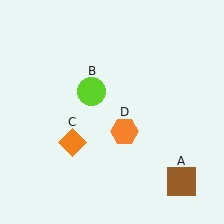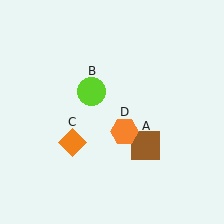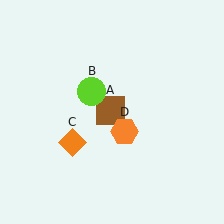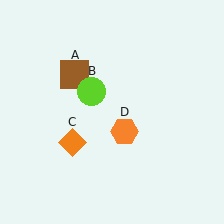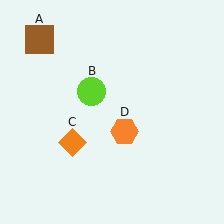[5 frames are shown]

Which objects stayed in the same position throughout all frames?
Lime circle (object B) and orange diamond (object C) and orange hexagon (object D) remained stationary.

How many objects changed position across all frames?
1 object changed position: brown square (object A).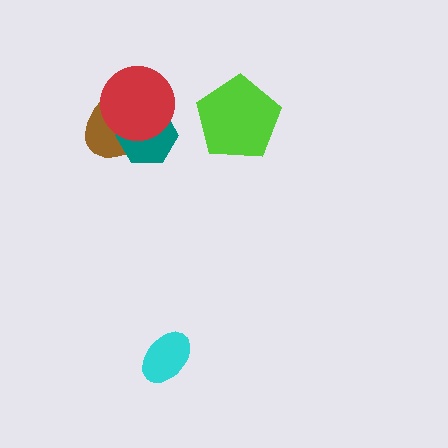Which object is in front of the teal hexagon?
The red circle is in front of the teal hexagon.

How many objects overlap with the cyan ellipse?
0 objects overlap with the cyan ellipse.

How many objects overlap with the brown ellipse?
2 objects overlap with the brown ellipse.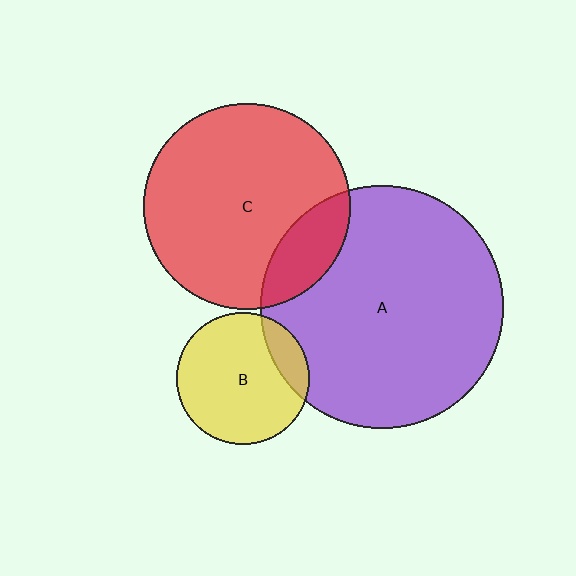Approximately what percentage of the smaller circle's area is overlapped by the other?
Approximately 15%.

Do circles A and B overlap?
Yes.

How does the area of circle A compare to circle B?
Approximately 3.4 times.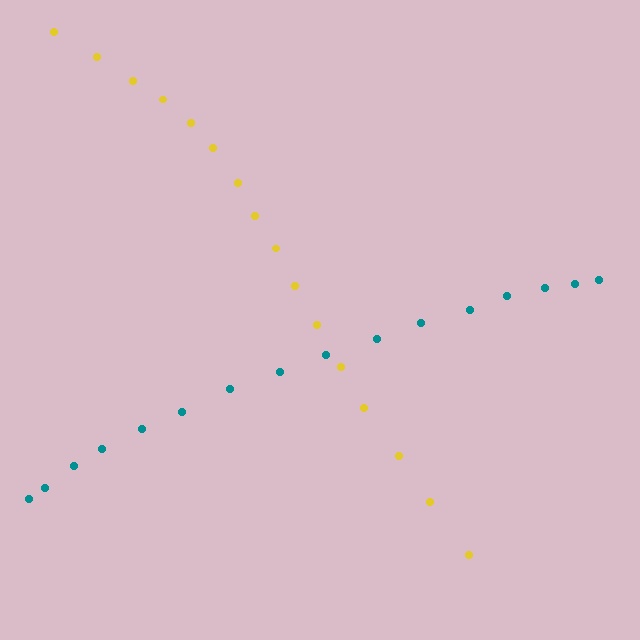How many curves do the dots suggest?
There are 2 distinct paths.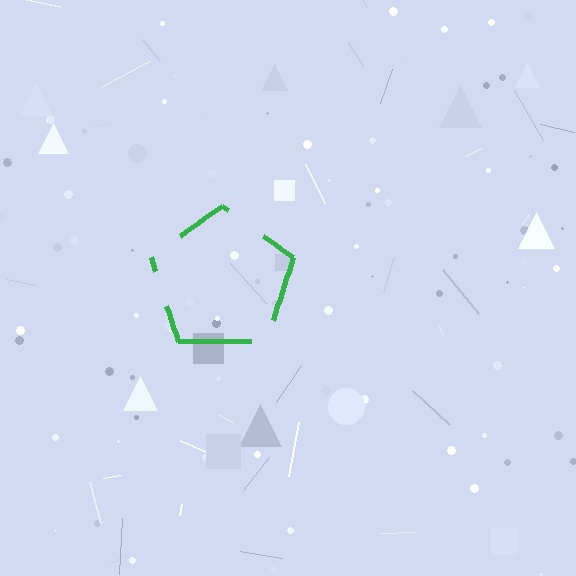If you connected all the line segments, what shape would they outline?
They would outline a pentagon.